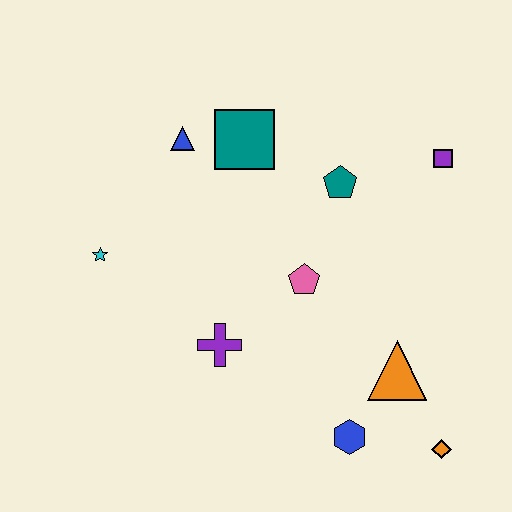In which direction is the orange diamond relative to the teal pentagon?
The orange diamond is below the teal pentagon.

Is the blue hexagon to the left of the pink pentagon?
No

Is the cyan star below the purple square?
Yes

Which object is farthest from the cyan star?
The orange diamond is farthest from the cyan star.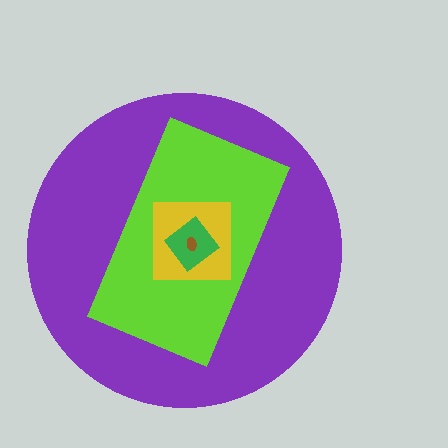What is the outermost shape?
The purple circle.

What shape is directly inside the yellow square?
The green diamond.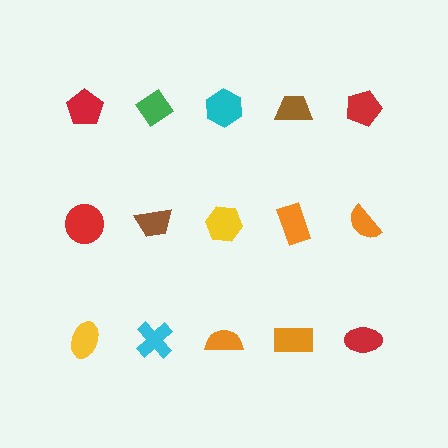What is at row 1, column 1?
A red pentagon.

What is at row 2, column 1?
A red circle.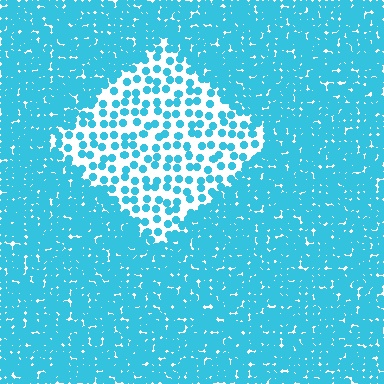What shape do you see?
I see a diamond.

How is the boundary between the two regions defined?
The boundary is defined by a change in element density (approximately 2.9x ratio). All elements are the same color, size, and shape.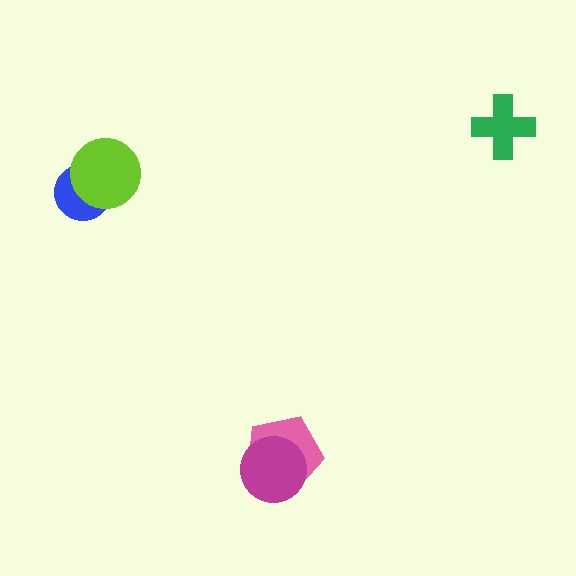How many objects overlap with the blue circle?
1 object overlaps with the blue circle.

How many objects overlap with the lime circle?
1 object overlaps with the lime circle.